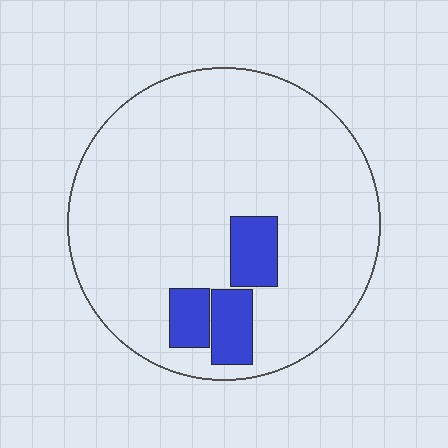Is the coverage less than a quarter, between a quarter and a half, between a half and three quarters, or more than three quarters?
Less than a quarter.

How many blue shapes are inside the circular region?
3.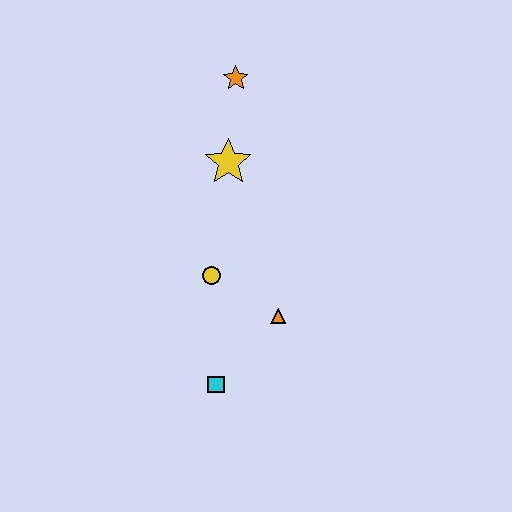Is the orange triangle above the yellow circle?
No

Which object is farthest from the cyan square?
The orange star is farthest from the cyan square.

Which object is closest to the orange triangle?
The yellow circle is closest to the orange triangle.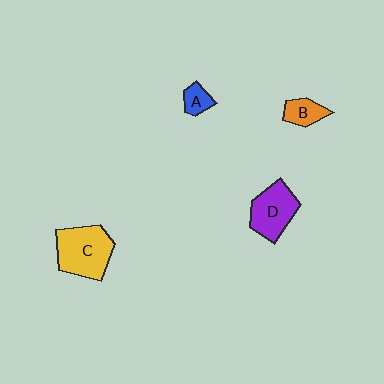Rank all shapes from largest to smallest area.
From largest to smallest: C (yellow), D (purple), B (orange), A (blue).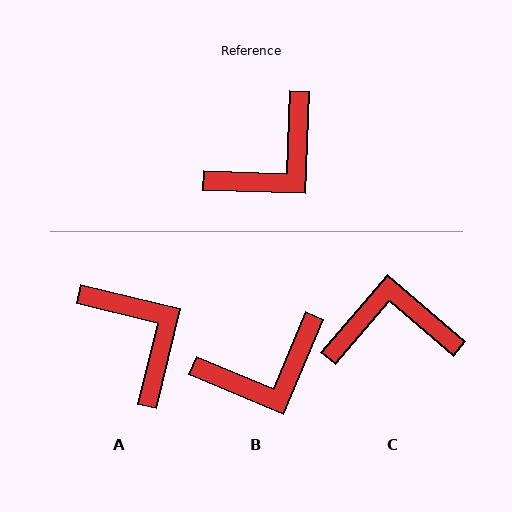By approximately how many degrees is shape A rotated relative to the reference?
Approximately 78 degrees counter-clockwise.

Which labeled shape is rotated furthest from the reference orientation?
C, about 141 degrees away.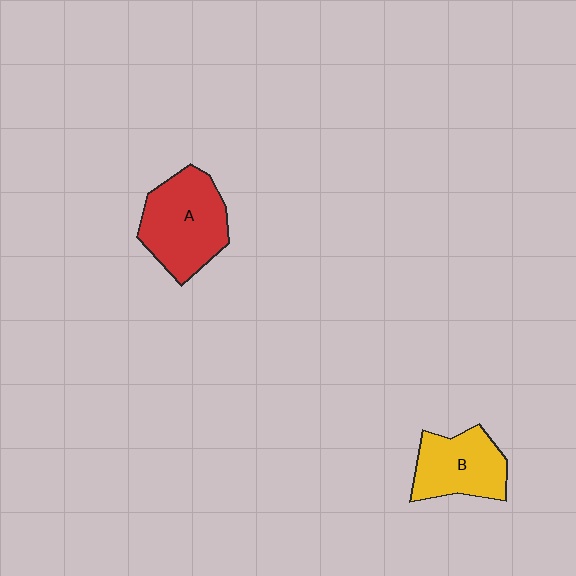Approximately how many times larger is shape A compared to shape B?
Approximately 1.3 times.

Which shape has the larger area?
Shape A (red).